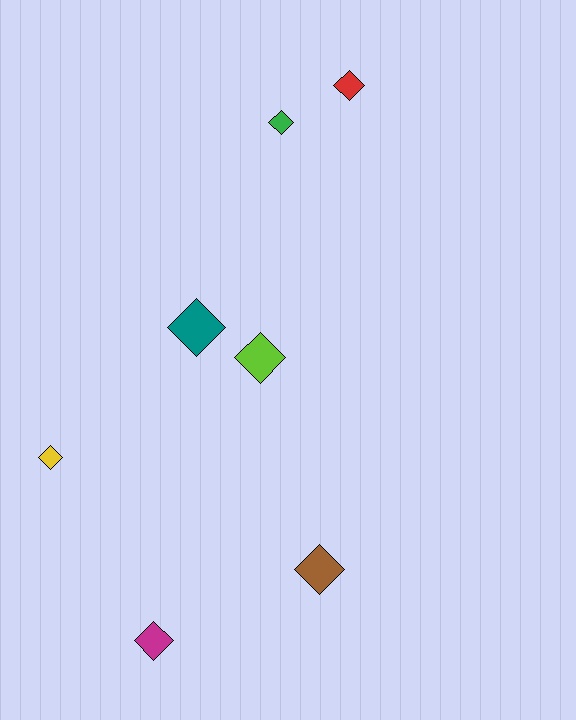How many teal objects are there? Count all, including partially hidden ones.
There is 1 teal object.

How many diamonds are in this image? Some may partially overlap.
There are 7 diamonds.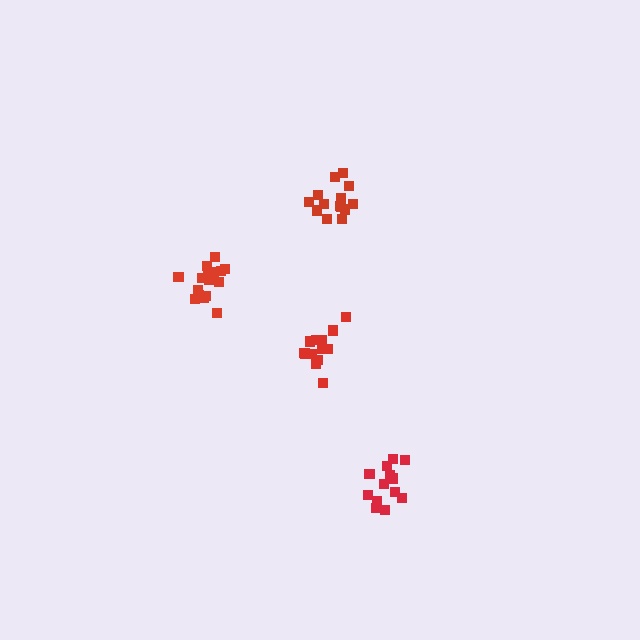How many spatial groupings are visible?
There are 4 spatial groupings.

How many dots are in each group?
Group 1: 14 dots, Group 2: 17 dots, Group 3: 14 dots, Group 4: 13 dots (58 total).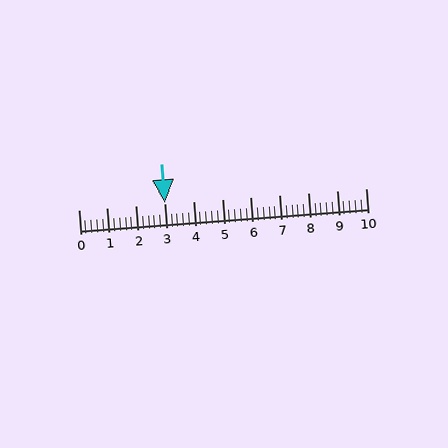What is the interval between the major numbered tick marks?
The major tick marks are spaced 1 units apart.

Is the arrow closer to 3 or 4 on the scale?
The arrow is closer to 3.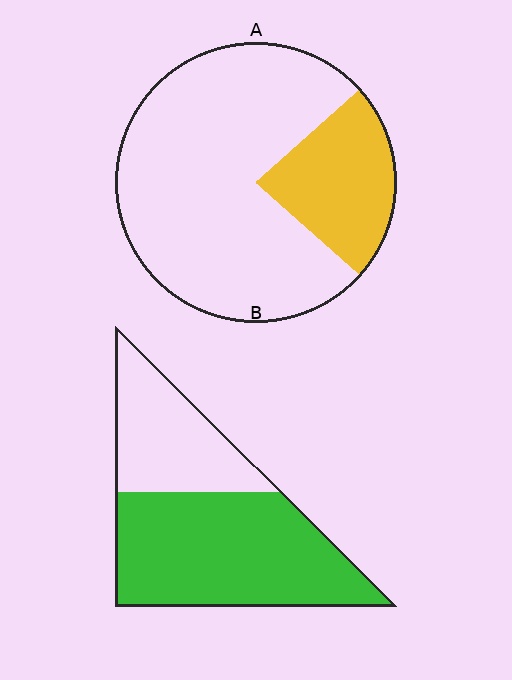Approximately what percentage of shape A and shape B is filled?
A is approximately 25% and B is approximately 65%.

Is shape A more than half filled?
No.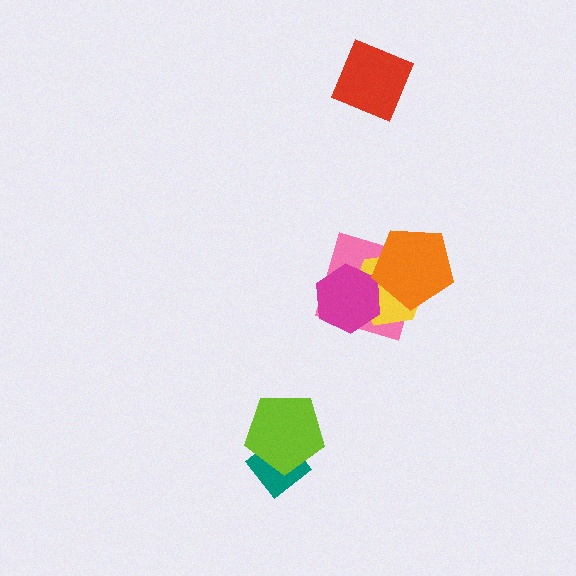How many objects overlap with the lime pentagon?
1 object overlaps with the lime pentagon.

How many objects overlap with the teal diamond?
1 object overlaps with the teal diamond.